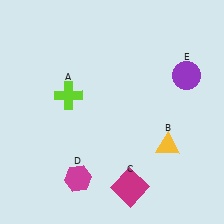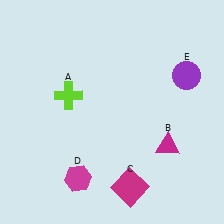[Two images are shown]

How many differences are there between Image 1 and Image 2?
There is 1 difference between the two images.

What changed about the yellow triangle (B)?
In Image 1, B is yellow. In Image 2, it changed to magenta.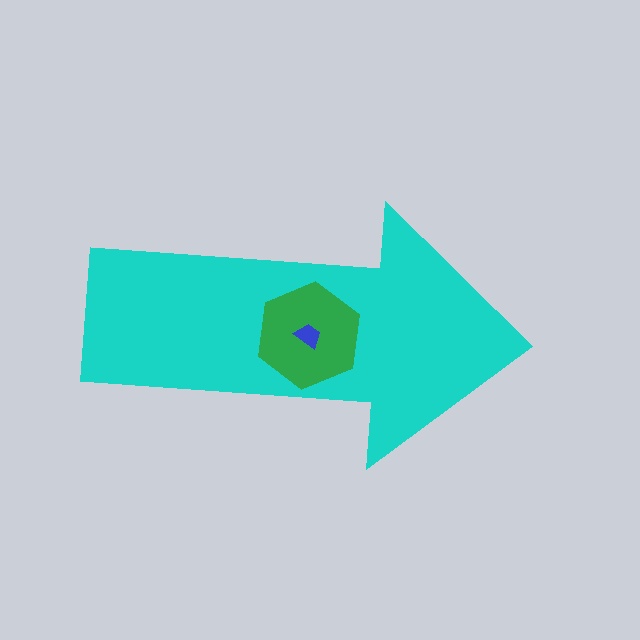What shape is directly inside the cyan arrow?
The green hexagon.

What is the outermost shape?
The cyan arrow.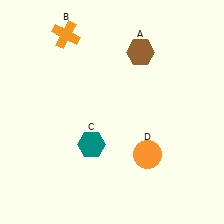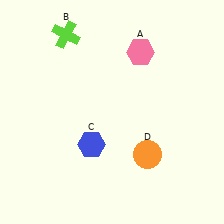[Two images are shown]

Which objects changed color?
A changed from brown to pink. B changed from orange to lime. C changed from teal to blue.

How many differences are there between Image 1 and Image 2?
There are 3 differences between the two images.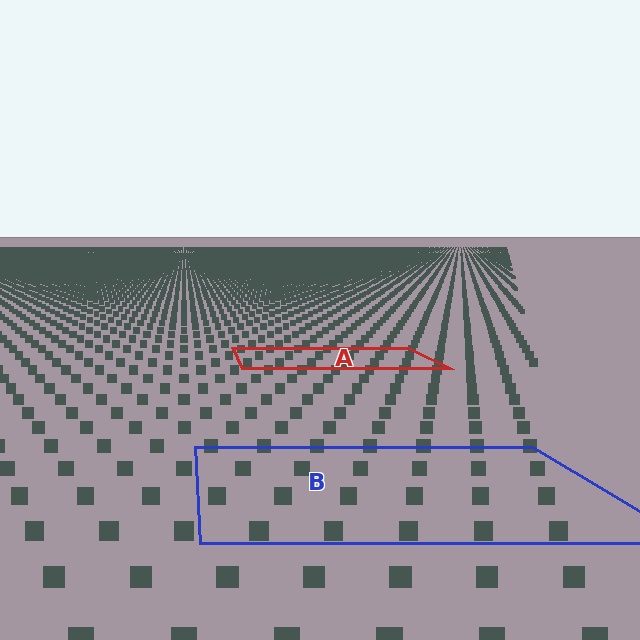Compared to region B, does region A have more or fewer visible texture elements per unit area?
Region A has more texture elements per unit area — they are packed more densely because it is farther away.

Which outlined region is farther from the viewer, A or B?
Region A is farther from the viewer — the texture elements inside it appear smaller and more densely packed.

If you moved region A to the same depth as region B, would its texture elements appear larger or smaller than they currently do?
They would appear larger. At a closer depth, the same texture elements are projected at a bigger on-screen size.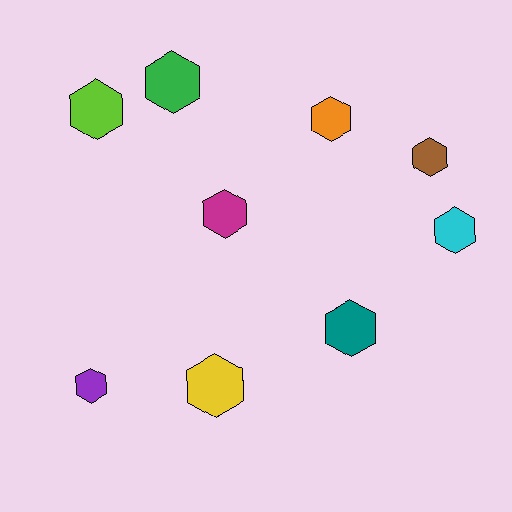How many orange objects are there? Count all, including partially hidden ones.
There is 1 orange object.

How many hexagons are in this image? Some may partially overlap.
There are 9 hexagons.